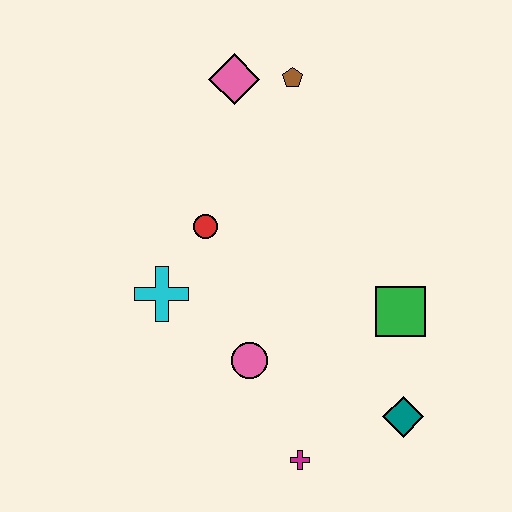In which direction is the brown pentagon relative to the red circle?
The brown pentagon is above the red circle.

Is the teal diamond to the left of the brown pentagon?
No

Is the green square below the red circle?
Yes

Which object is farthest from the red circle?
The teal diamond is farthest from the red circle.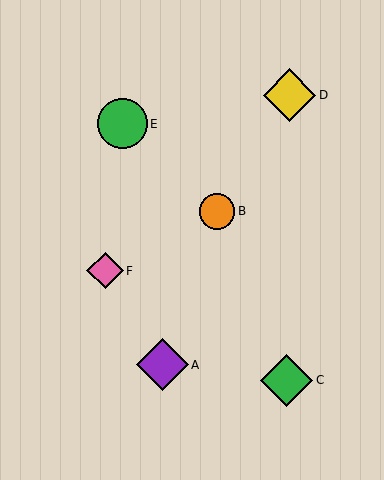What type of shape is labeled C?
Shape C is a green diamond.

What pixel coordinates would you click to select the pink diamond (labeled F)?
Click at (105, 271) to select the pink diamond F.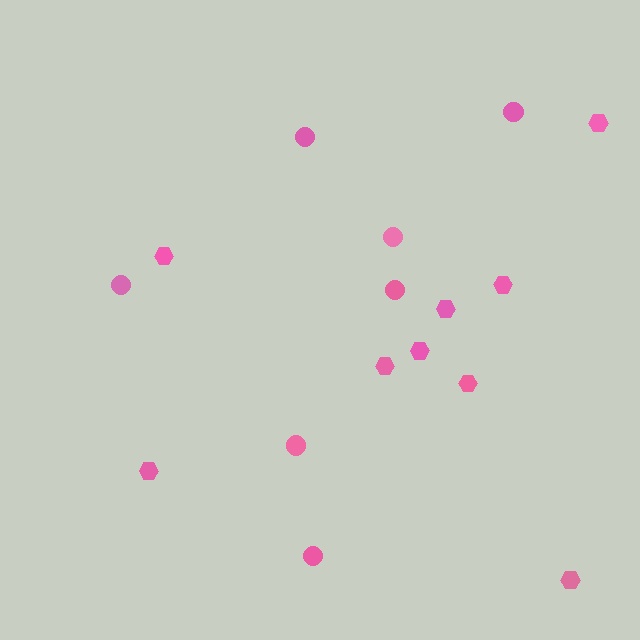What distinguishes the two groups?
There are 2 groups: one group of hexagons (9) and one group of circles (7).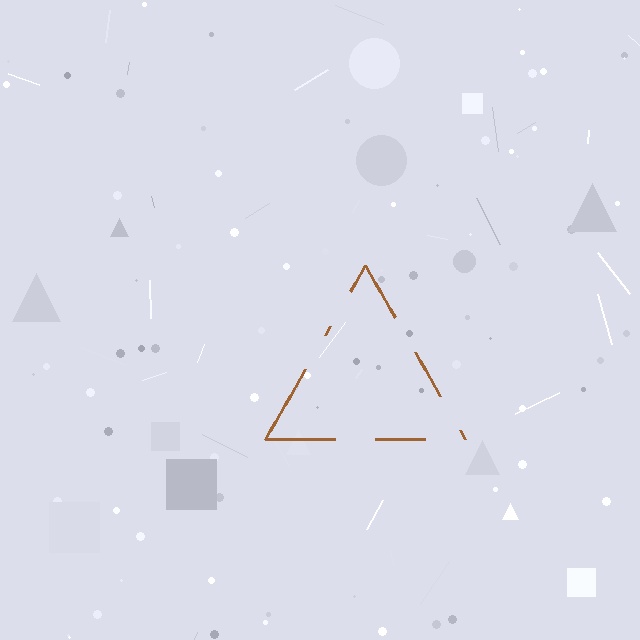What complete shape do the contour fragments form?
The contour fragments form a triangle.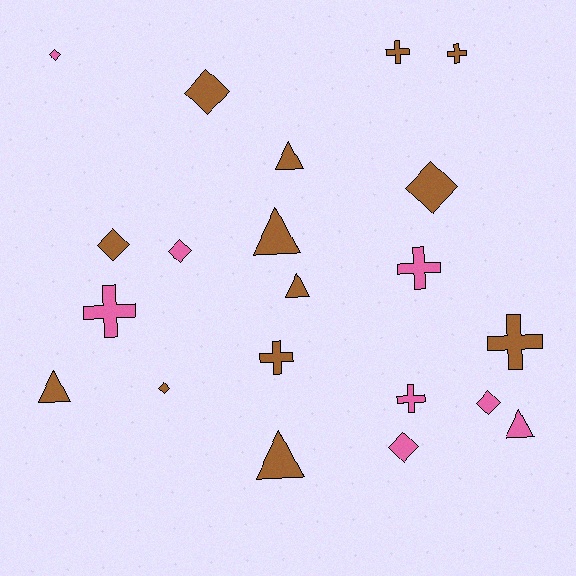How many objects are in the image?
There are 21 objects.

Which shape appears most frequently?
Diamond, with 8 objects.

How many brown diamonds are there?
There are 4 brown diamonds.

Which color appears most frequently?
Brown, with 13 objects.